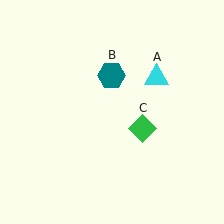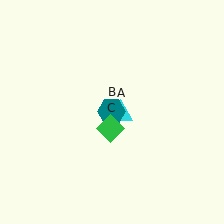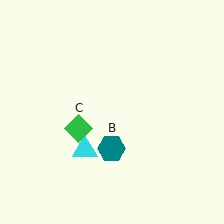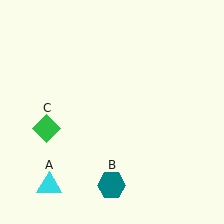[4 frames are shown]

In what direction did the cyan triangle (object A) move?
The cyan triangle (object A) moved down and to the left.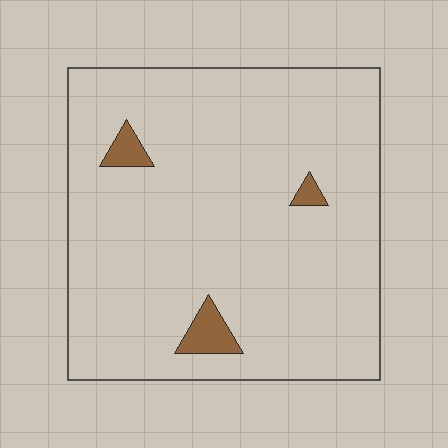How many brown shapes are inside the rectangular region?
3.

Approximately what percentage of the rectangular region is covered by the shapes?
Approximately 5%.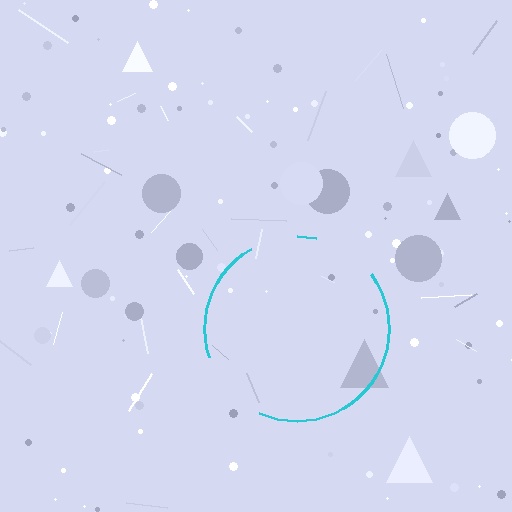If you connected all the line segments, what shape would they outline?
They would outline a circle.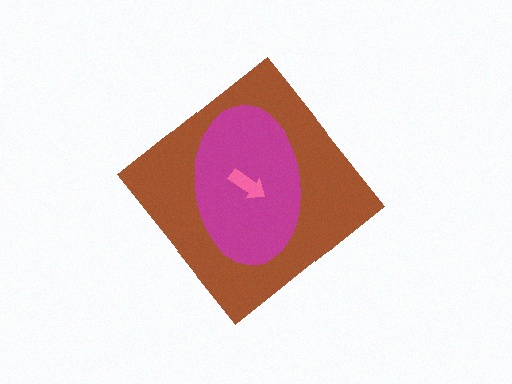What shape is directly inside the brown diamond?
The magenta ellipse.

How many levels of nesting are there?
3.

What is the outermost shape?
The brown diamond.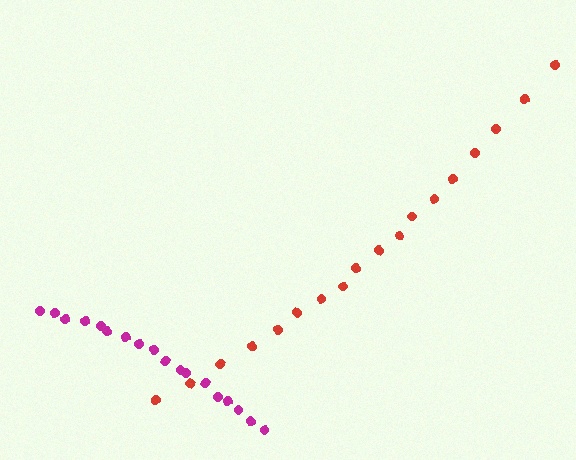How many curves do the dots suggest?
There are 2 distinct paths.